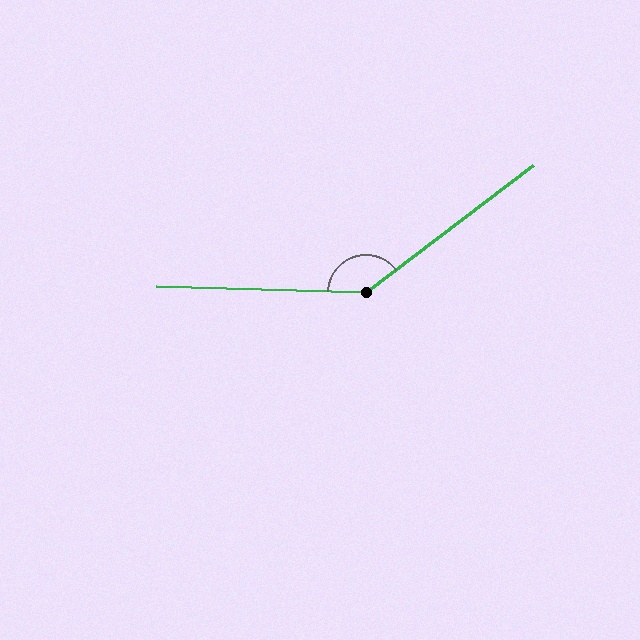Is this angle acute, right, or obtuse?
It is obtuse.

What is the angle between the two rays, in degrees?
Approximately 141 degrees.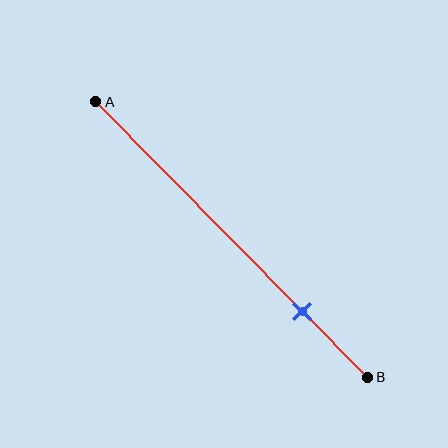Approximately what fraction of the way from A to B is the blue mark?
The blue mark is approximately 75% of the way from A to B.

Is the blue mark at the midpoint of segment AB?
No, the mark is at about 75% from A, not at the 50% midpoint.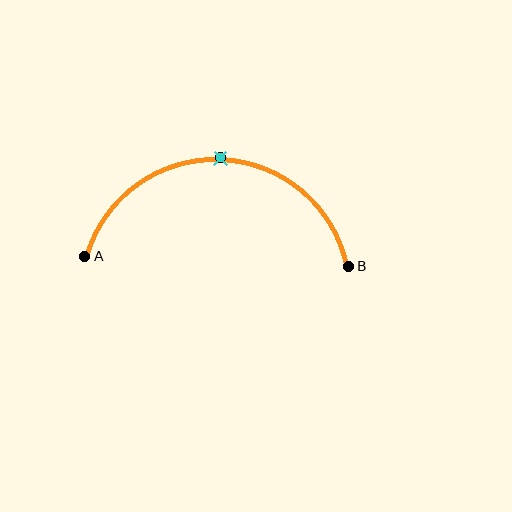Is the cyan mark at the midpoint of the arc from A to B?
Yes. The cyan mark lies on the arc at equal arc-length from both A and B — it is the arc midpoint.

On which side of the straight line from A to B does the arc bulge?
The arc bulges above the straight line connecting A and B.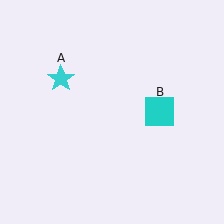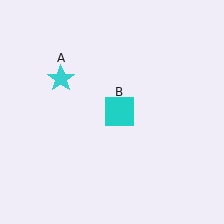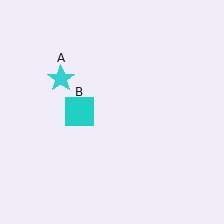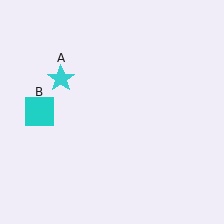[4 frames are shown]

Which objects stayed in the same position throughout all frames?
Cyan star (object A) remained stationary.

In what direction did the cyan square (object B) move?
The cyan square (object B) moved left.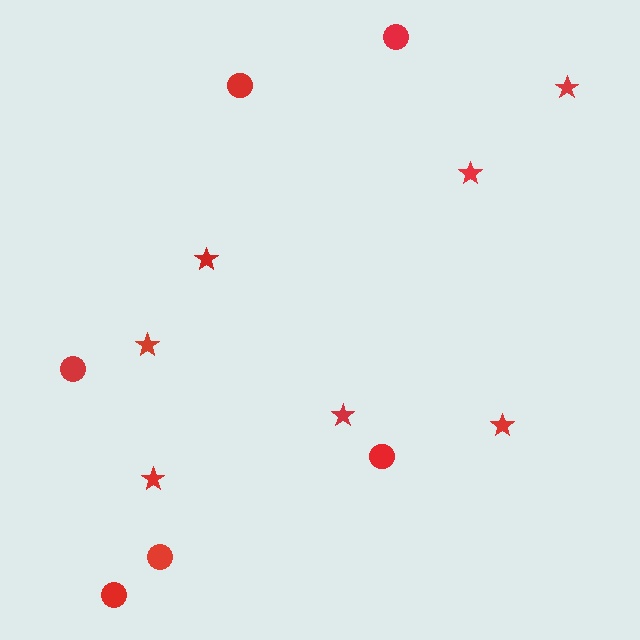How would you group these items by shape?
There are 2 groups: one group of stars (7) and one group of circles (6).